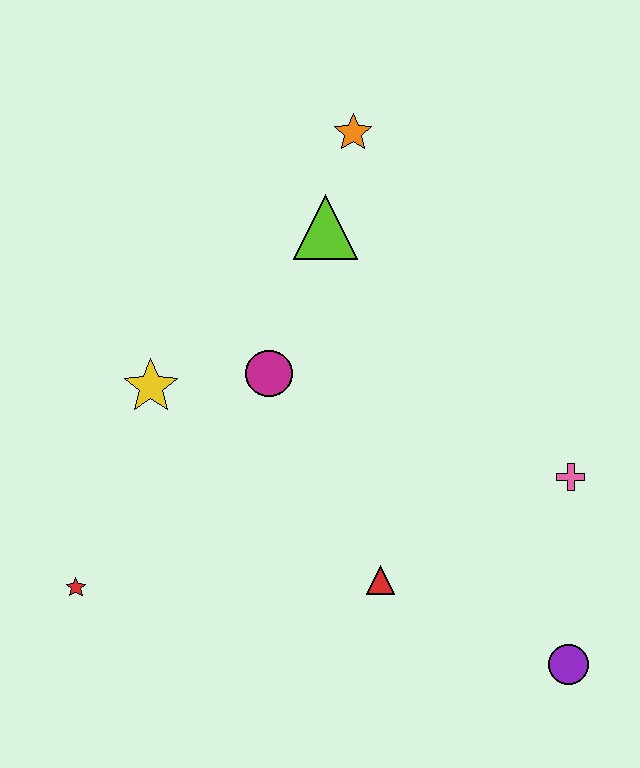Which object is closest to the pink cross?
The purple circle is closest to the pink cross.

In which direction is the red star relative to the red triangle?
The red star is to the left of the red triangle.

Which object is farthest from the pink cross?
The red star is farthest from the pink cross.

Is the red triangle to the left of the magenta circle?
No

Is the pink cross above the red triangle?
Yes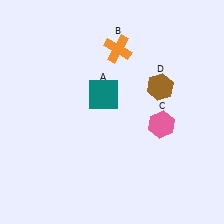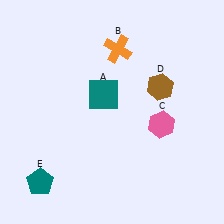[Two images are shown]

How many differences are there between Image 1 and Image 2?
There is 1 difference between the two images.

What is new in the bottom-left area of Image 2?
A teal pentagon (E) was added in the bottom-left area of Image 2.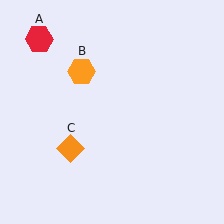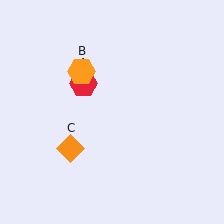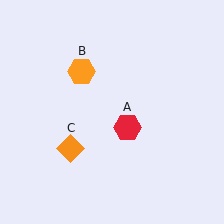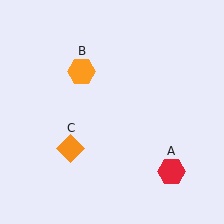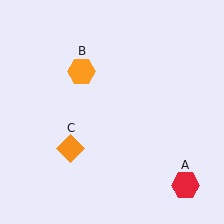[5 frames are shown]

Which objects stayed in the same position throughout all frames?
Orange hexagon (object B) and orange diamond (object C) remained stationary.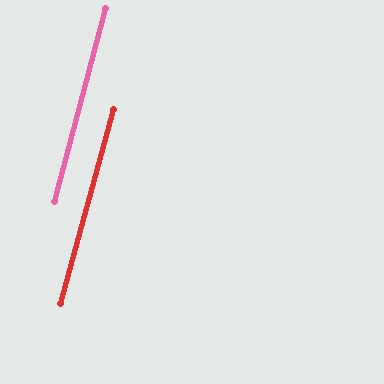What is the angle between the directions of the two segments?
Approximately 0 degrees.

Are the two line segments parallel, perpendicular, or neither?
Parallel — their directions differ by only 0.3°.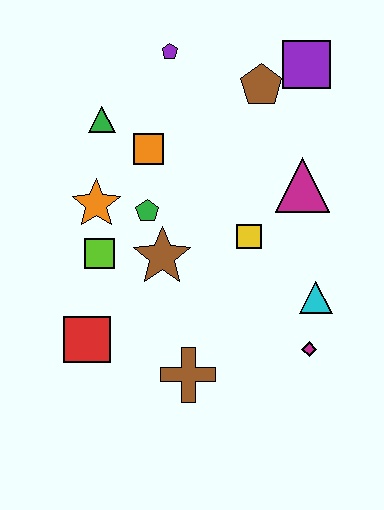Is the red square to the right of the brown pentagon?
No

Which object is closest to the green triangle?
The orange square is closest to the green triangle.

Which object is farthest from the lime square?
The purple square is farthest from the lime square.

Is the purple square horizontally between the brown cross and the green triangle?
No